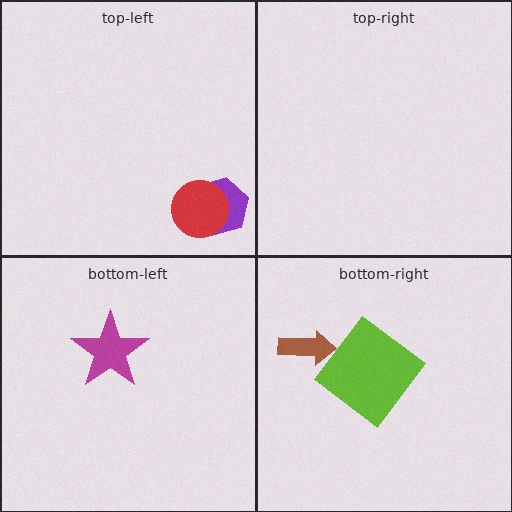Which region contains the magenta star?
The bottom-left region.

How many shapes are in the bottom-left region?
1.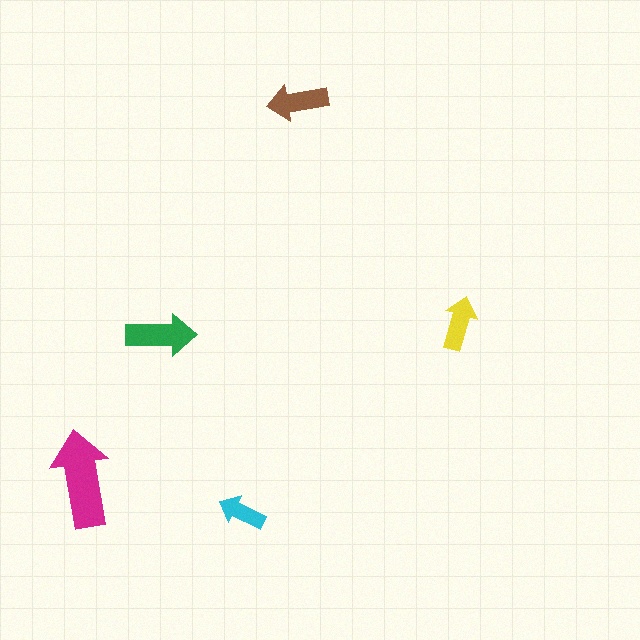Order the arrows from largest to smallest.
the magenta one, the green one, the brown one, the yellow one, the cyan one.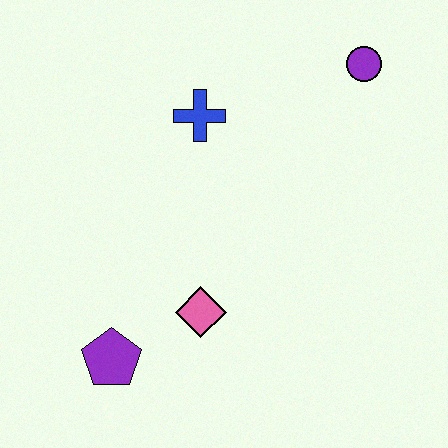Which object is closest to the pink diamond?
The purple pentagon is closest to the pink diamond.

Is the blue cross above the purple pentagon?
Yes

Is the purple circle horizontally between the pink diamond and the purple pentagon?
No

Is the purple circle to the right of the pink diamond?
Yes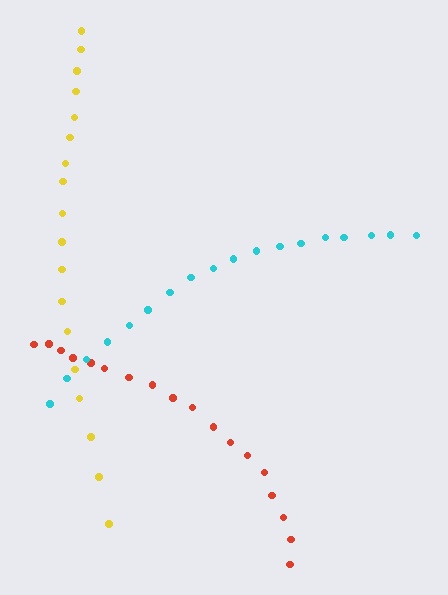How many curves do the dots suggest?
There are 3 distinct paths.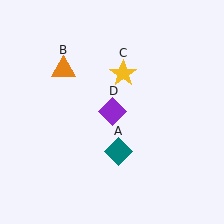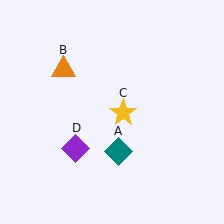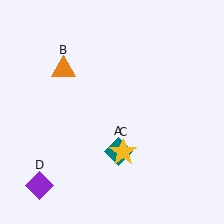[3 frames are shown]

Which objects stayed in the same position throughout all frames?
Teal diamond (object A) and orange triangle (object B) remained stationary.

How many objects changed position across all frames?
2 objects changed position: yellow star (object C), purple diamond (object D).